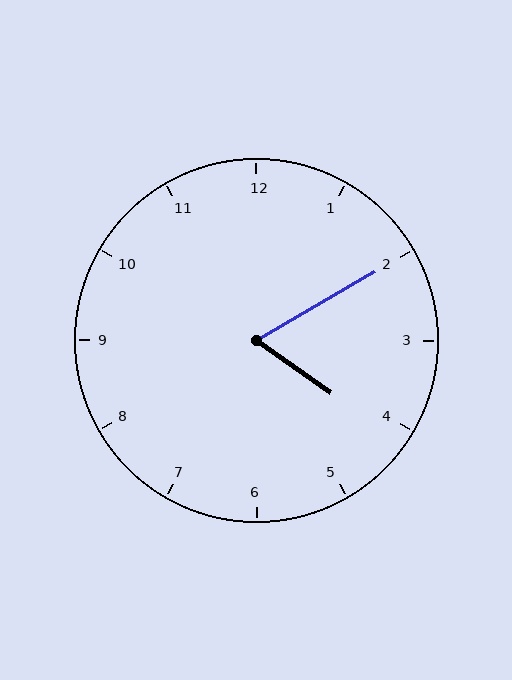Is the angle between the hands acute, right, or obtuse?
It is acute.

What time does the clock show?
4:10.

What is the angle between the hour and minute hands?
Approximately 65 degrees.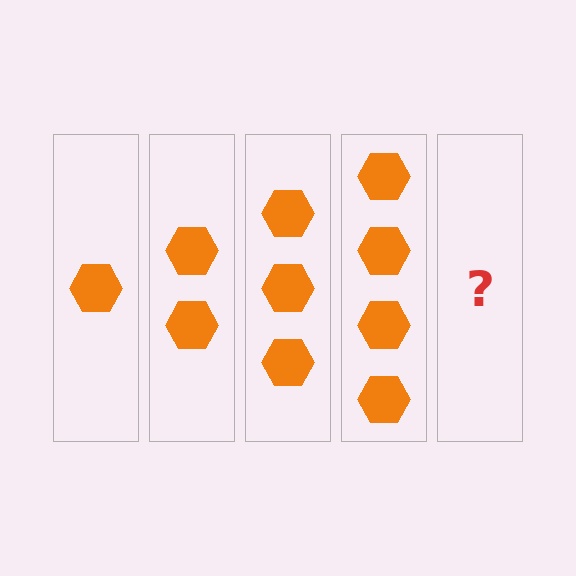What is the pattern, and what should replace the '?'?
The pattern is that each step adds one more hexagon. The '?' should be 5 hexagons.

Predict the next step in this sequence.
The next step is 5 hexagons.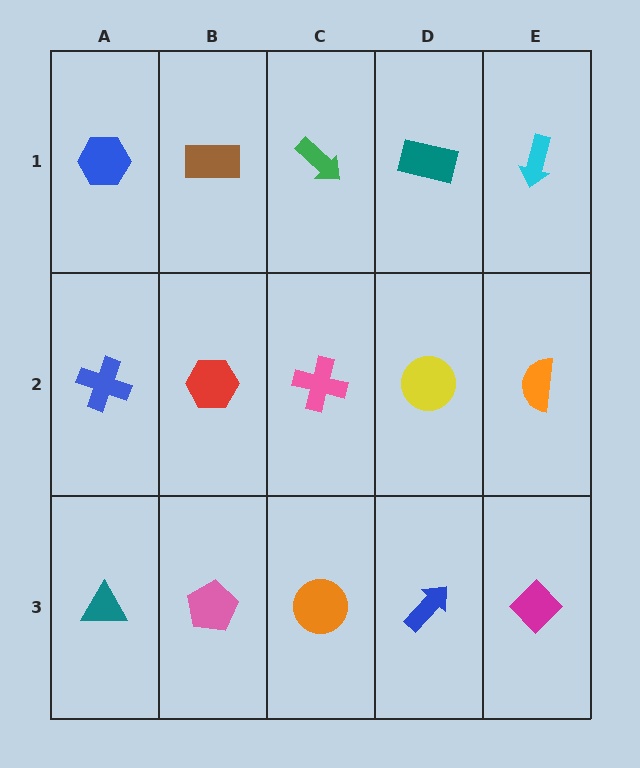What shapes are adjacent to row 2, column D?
A teal rectangle (row 1, column D), a blue arrow (row 3, column D), a pink cross (row 2, column C), an orange semicircle (row 2, column E).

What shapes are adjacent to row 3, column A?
A blue cross (row 2, column A), a pink pentagon (row 3, column B).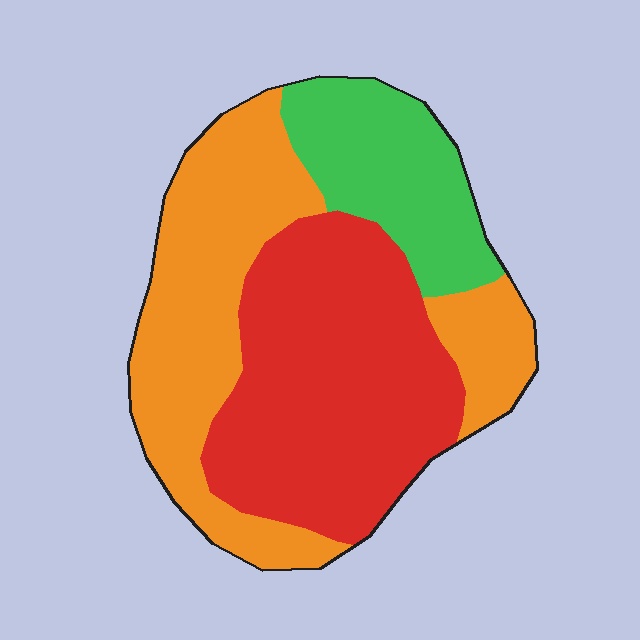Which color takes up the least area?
Green, at roughly 20%.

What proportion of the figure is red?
Red takes up about two fifths (2/5) of the figure.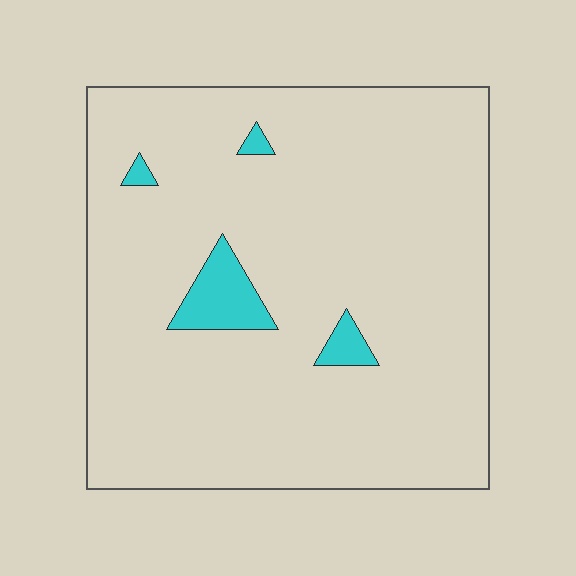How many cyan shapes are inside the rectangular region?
4.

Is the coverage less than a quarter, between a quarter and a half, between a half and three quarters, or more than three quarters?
Less than a quarter.